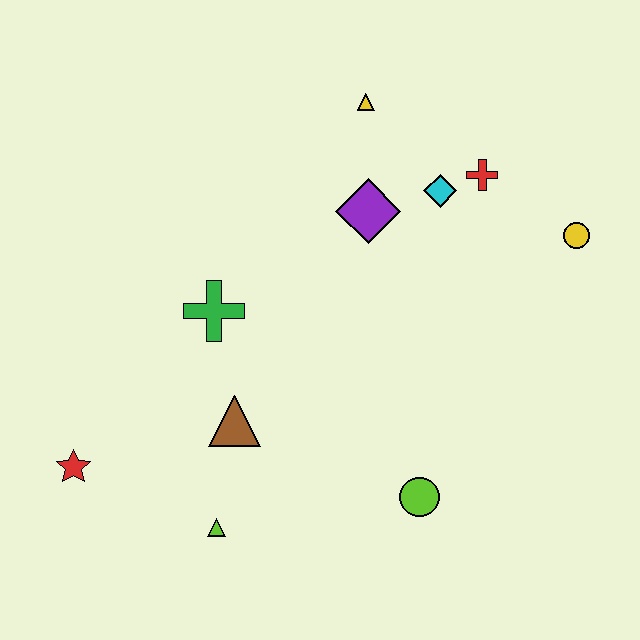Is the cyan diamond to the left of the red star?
No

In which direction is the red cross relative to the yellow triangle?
The red cross is to the right of the yellow triangle.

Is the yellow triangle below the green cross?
No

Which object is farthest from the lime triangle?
The yellow circle is farthest from the lime triangle.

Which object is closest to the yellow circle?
The red cross is closest to the yellow circle.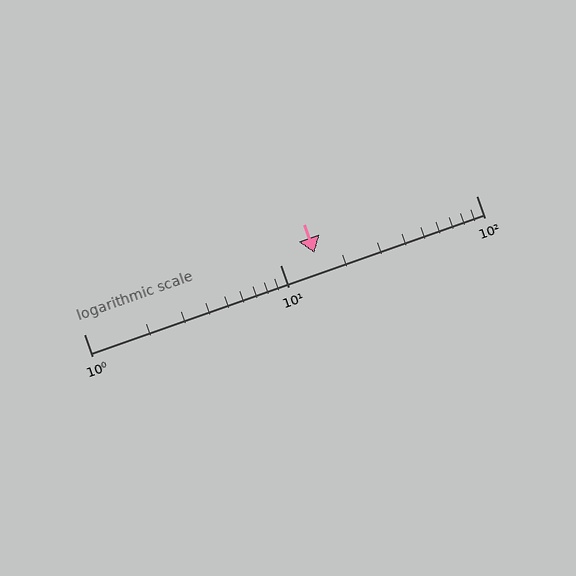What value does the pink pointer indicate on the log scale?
The pointer indicates approximately 15.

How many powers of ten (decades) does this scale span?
The scale spans 2 decades, from 1 to 100.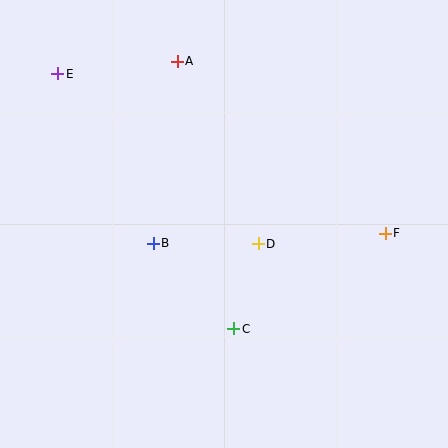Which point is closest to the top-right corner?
Point F is closest to the top-right corner.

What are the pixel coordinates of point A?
Point A is at (177, 61).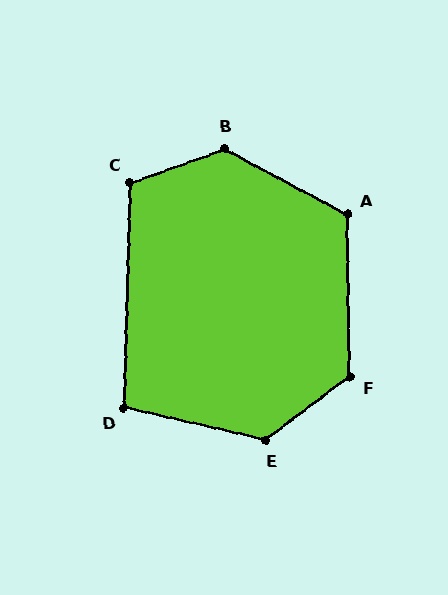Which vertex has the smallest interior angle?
D, at approximately 102 degrees.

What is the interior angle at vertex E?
Approximately 130 degrees (obtuse).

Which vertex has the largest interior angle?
B, at approximately 132 degrees.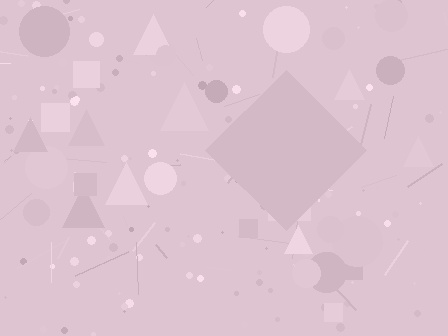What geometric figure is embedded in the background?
A diamond is embedded in the background.